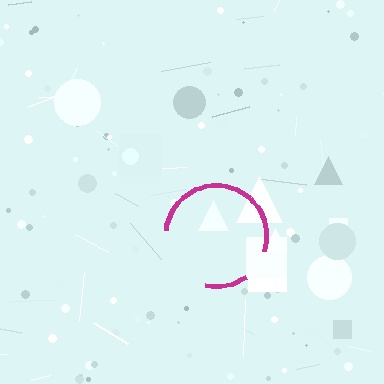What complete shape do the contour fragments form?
The contour fragments form a circle.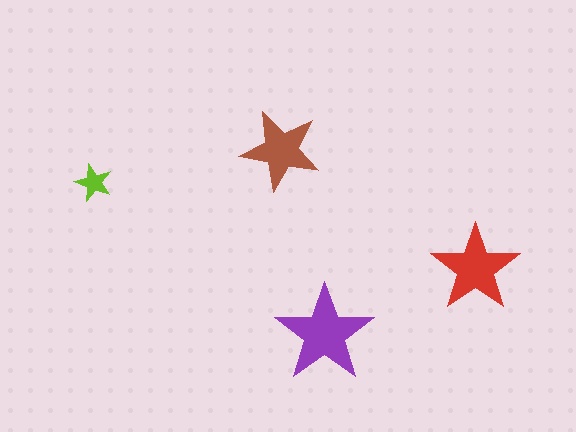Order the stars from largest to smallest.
the purple one, the red one, the brown one, the lime one.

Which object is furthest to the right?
The red star is rightmost.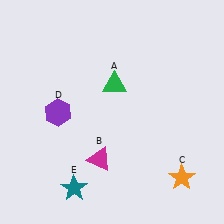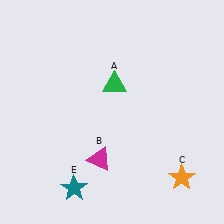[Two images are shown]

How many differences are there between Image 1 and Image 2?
There is 1 difference between the two images.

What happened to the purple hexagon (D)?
The purple hexagon (D) was removed in Image 2. It was in the bottom-left area of Image 1.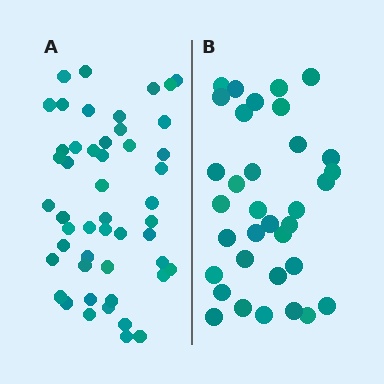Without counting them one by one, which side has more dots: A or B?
Region A (the left region) has more dots.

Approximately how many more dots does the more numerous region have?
Region A has approximately 15 more dots than region B.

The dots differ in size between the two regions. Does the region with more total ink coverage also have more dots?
No. Region B has more total ink coverage because its dots are larger, but region A actually contains more individual dots. Total area can be misleading — the number of items is what matters here.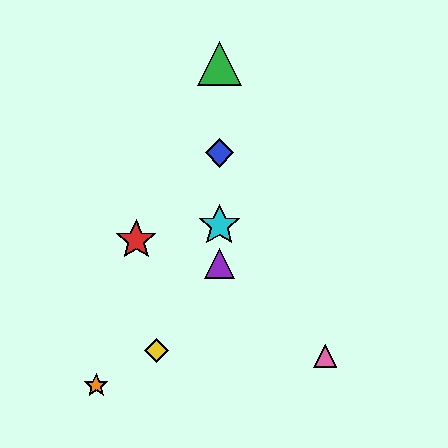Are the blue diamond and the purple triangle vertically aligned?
Yes, both are at x≈219.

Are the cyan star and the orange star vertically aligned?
No, the cyan star is at x≈219 and the orange star is at x≈96.